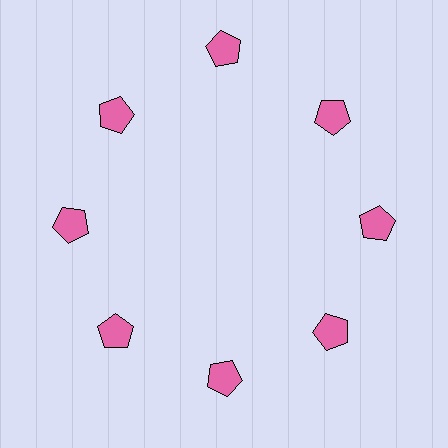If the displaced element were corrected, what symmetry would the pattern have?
It would have 8-fold rotational symmetry — the pattern would map onto itself every 45 degrees.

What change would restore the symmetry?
The symmetry would be restored by moving it inward, back onto the ring so that all 8 pentagons sit at equal angles and equal distance from the center.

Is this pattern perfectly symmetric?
No. The 8 pink pentagons are arranged in a ring, but one element near the 12 o'clock position is pushed outward from the center, breaking the 8-fold rotational symmetry.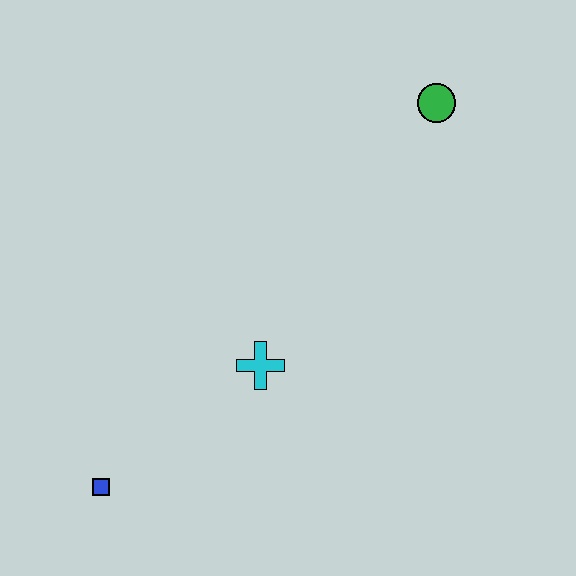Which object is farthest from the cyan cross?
The green circle is farthest from the cyan cross.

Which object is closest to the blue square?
The cyan cross is closest to the blue square.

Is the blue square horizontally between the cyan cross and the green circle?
No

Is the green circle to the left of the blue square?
No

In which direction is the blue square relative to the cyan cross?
The blue square is to the left of the cyan cross.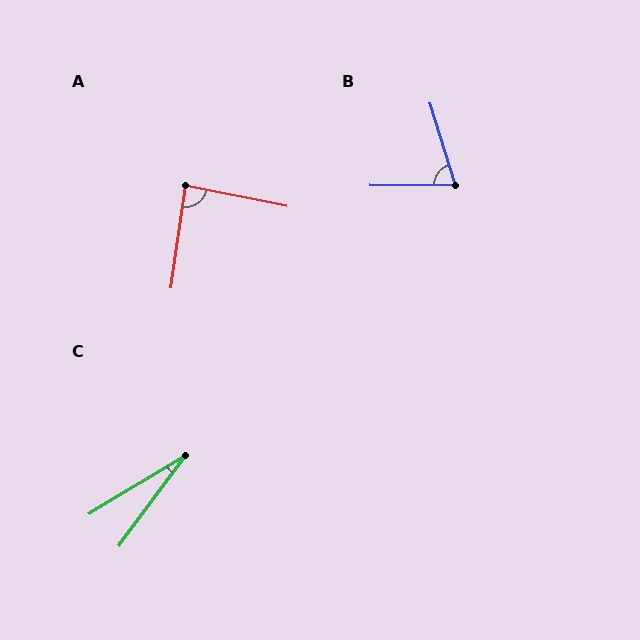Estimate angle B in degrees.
Approximately 73 degrees.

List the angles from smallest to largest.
C (23°), B (73°), A (87°).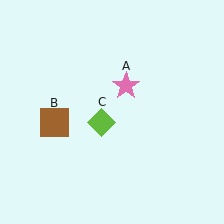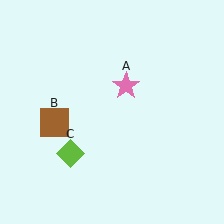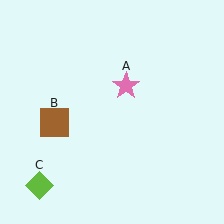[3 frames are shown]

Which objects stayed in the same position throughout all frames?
Pink star (object A) and brown square (object B) remained stationary.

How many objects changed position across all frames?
1 object changed position: lime diamond (object C).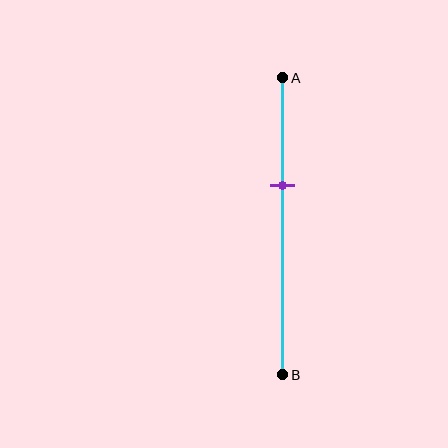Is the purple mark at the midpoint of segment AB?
No, the mark is at about 35% from A, not at the 50% midpoint.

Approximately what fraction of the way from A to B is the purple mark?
The purple mark is approximately 35% of the way from A to B.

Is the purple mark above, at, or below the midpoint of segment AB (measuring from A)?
The purple mark is above the midpoint of segment AB.